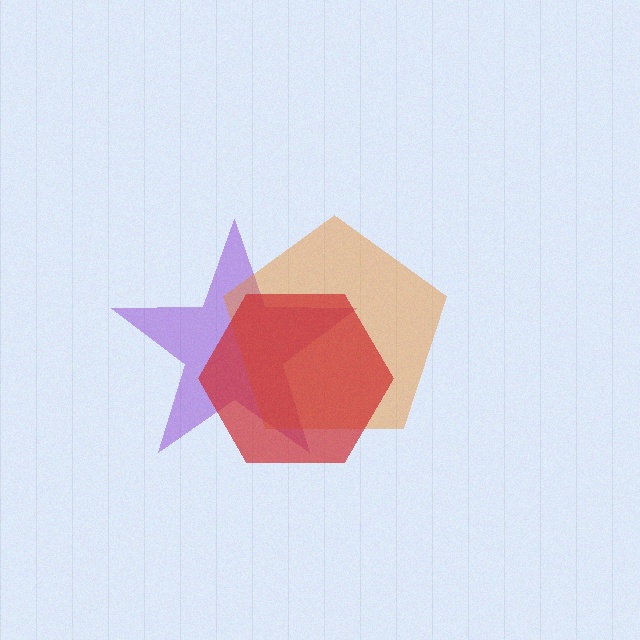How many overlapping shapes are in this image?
There are 3 overlapping shapes in the image.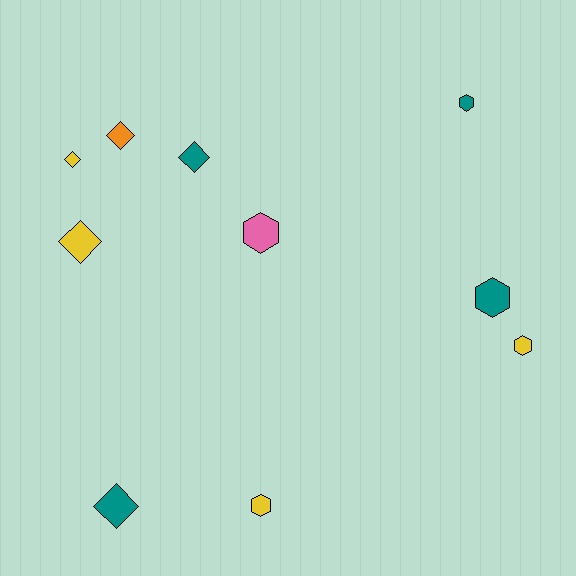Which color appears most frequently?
Yellow, with 4 objects.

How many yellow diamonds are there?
There are 2 yellow diamonds.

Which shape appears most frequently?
Hexagon, with 5 objects.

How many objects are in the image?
There are 10 objects.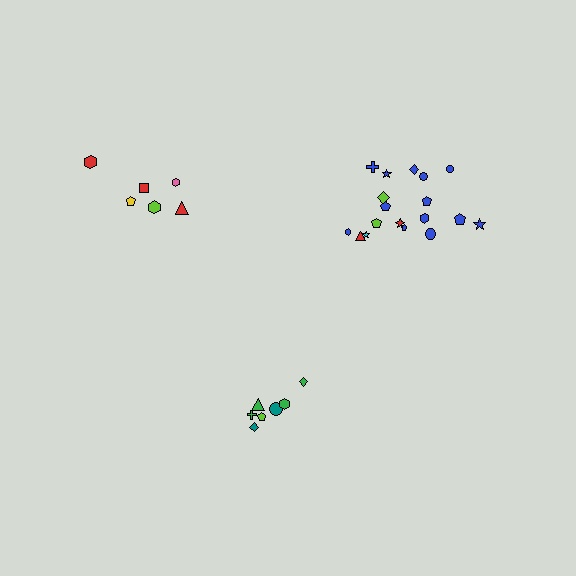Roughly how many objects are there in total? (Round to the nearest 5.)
Roughly 30 objects in total.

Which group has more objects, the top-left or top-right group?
The top-right group.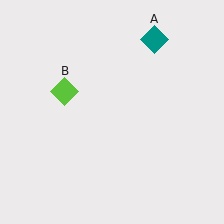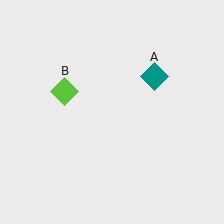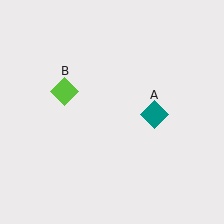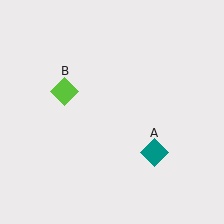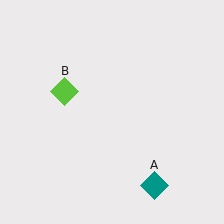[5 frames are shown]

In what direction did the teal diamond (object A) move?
The teal diamond (object A) moved down.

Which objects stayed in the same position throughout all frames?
Lime diamond (object B) remained stationary.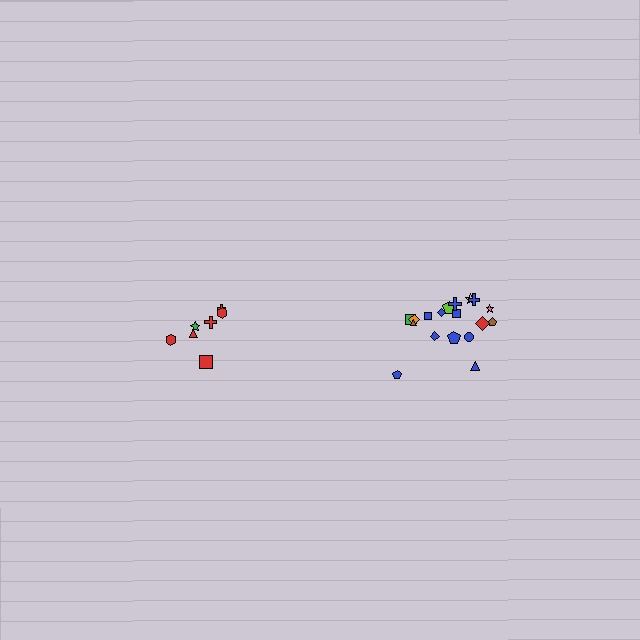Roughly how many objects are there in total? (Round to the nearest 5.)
Roughly 25 objects in total.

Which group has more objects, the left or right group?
The right group.